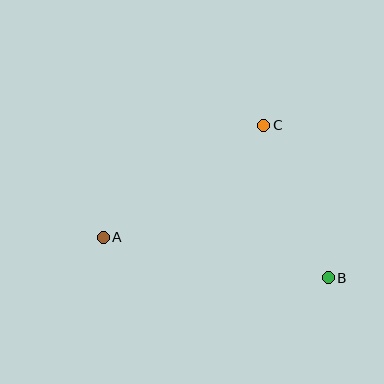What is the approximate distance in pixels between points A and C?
The distance between A and C is approximately 195 pixels.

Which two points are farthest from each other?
Points A and B are farthest from each other.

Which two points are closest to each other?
Points B and C are closest to each other.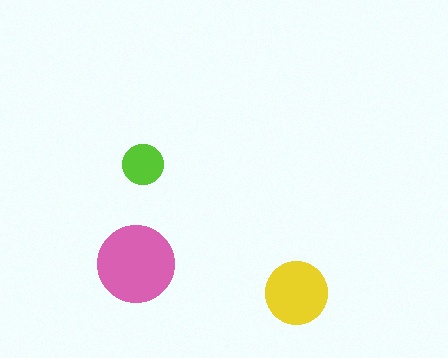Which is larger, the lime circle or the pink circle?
The pink one.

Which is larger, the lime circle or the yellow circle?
The yellow one.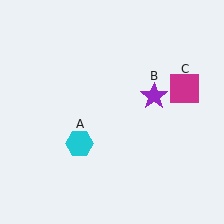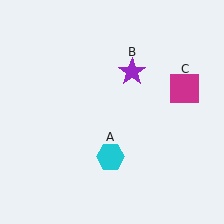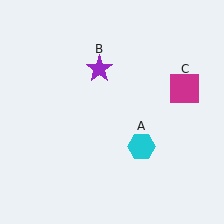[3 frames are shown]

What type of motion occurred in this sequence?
The cyan hexagon (object A), purple star (object B) rotated counterclockwise around the center of the scene.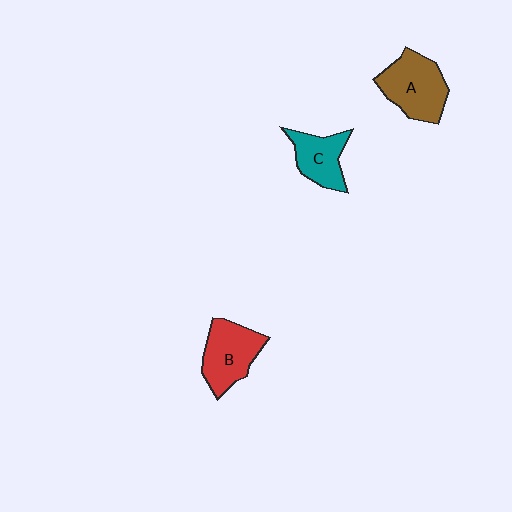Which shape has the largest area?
Shape A (brown).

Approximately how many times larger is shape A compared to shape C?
Approximately 1.4 times.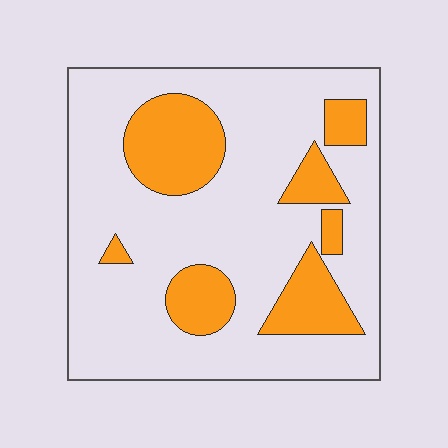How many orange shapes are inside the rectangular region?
7.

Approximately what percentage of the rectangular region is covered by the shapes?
Approximately 25%.